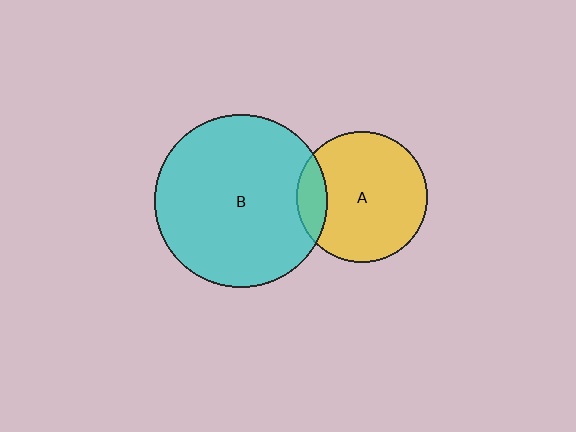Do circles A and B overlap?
Yes.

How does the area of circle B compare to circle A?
Approximately 1.7 times.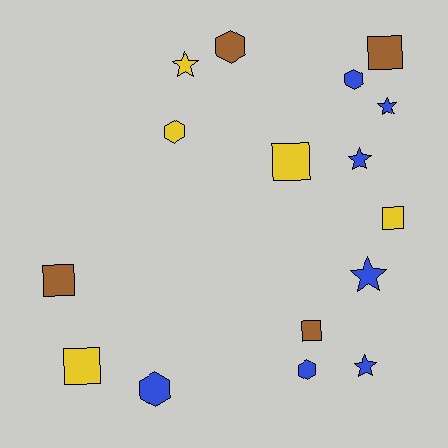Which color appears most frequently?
Blue, with 7 objects.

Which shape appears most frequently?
Square, with 6 objects.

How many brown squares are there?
There are 3 brown squares.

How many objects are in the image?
There are 16 objects.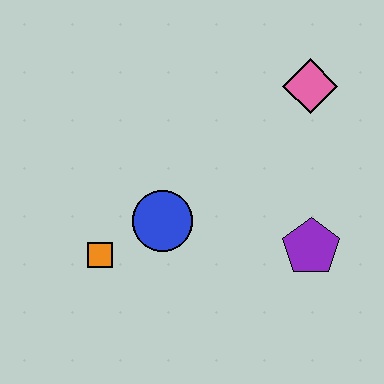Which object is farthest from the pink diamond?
The orange square is farthest from the pink diamond.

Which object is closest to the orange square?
The blue circle is closest to the orange square.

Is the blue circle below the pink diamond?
Yes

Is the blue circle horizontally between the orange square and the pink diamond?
Yes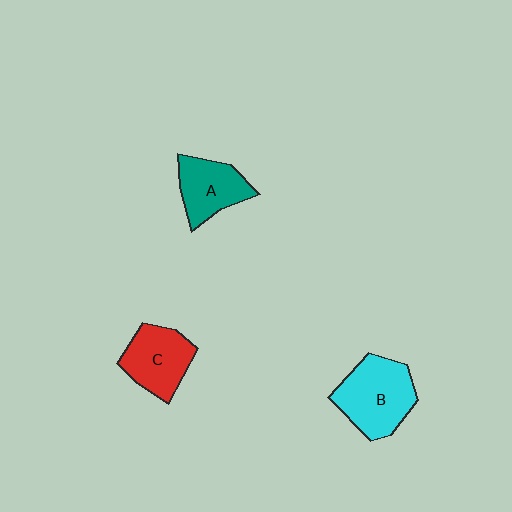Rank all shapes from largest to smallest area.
From largest to smallest: B (cyan), C (red), A (teal).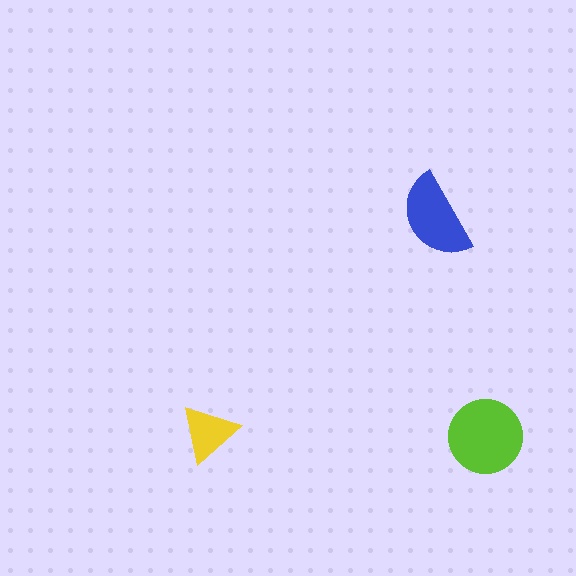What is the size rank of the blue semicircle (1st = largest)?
2nd.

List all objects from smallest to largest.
The yellow triangle, the blue semicircle, the lime circle.